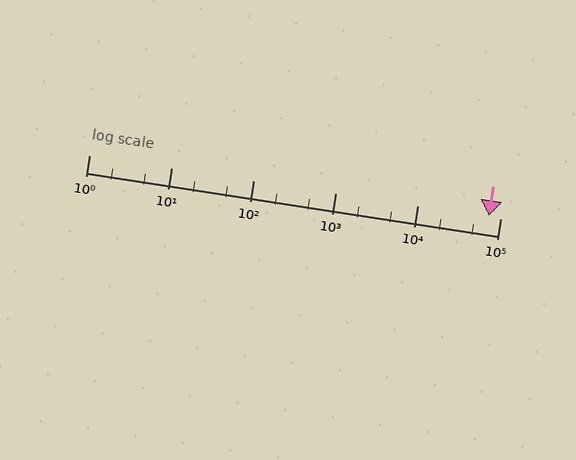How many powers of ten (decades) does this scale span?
The scale spans 5 decades, from 1 to 100000.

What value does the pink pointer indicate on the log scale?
The pointer indicates approximately 73000.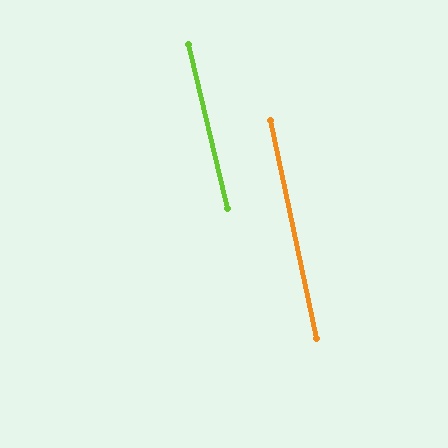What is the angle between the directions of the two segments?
Approximately 1 degree.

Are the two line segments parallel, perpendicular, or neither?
Parallel — their directions differ by only 1.3°.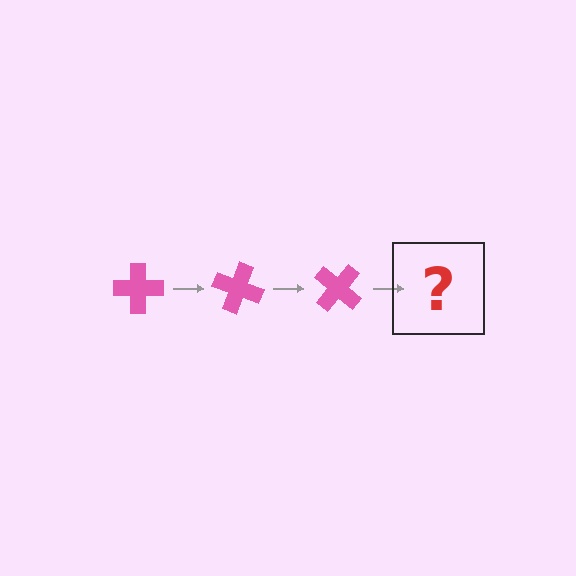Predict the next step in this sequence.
The next step is a pink cross rotated 60 degrees.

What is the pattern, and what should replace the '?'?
The pattern is that the cross rotates 20 degrees each step. The '?' should be a pink cross rotated 60 degrees.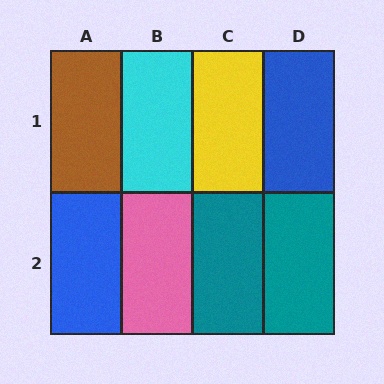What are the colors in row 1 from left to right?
Brown, cyan, yellow, blue.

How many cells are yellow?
1 cell is yellow.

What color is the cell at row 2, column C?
Teal.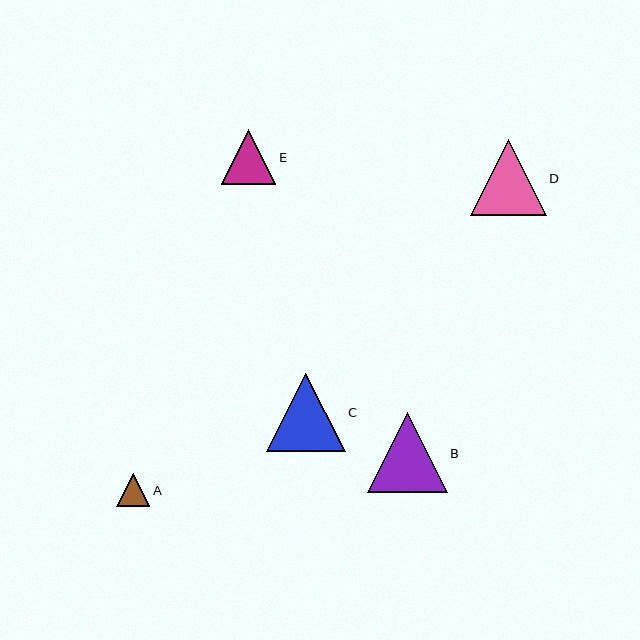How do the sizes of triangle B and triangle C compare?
Triangle B and triangle C are approximately the same size.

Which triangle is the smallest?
Triangle A is the smallest with a size of approximately 33 pixels.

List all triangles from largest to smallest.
From largest to smallest: B, C, D, E, A.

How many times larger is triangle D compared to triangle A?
Triangle D is approximately 2.3 times the size of triangle A.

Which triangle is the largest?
Triangle B is the largest with a size of approximately 80 pixels.